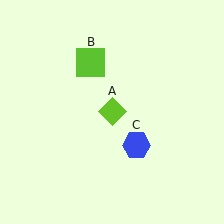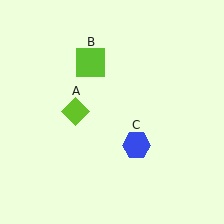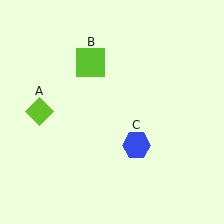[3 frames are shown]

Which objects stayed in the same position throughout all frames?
Lime square (object B) and blue hexagon (object C) remained stationary.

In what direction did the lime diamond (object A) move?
The lime diamond (object A) moved left.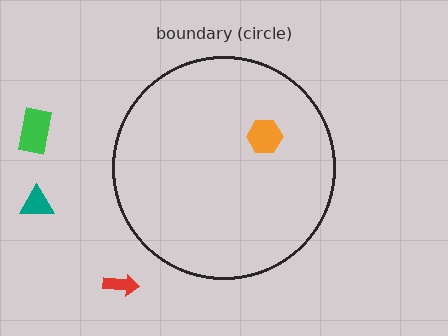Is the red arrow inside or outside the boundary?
Outside.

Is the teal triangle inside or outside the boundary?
Outside.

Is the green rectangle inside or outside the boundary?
Outside.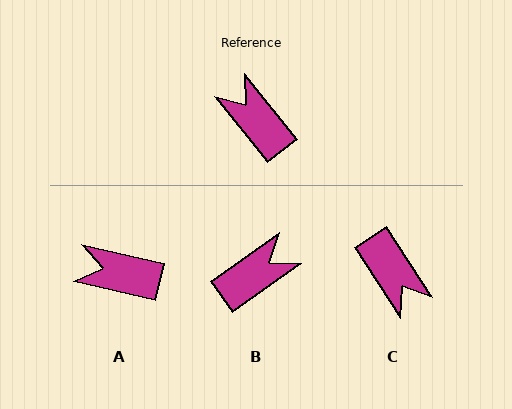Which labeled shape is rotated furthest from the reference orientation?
C, about 175 degrees away.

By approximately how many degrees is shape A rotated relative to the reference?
Approximately 38 degrees counter-clockwise.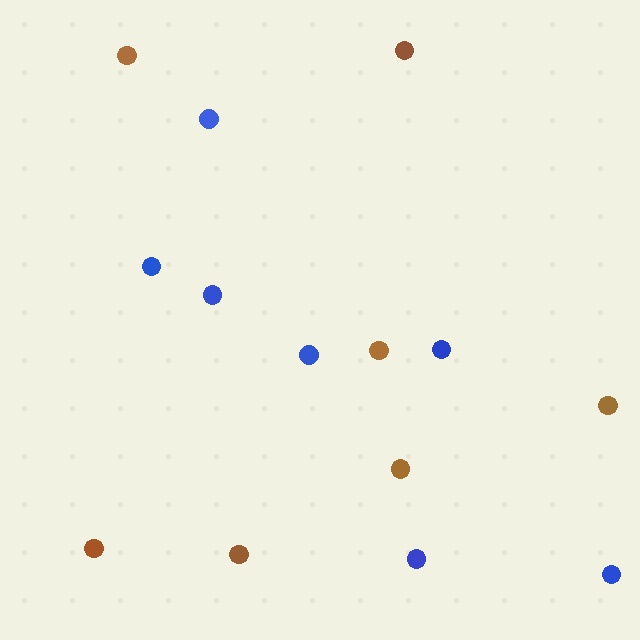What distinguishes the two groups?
There are 2 groups: one group of brown circles (7) and one group of blue circles (7).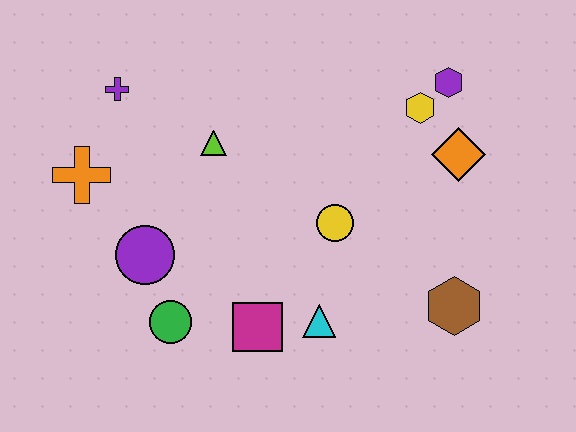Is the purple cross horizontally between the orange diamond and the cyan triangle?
No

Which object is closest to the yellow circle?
The cyan triangle is closest to the yellow circle.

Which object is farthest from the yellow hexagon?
The orange cross is farthest from the yellow hexagon.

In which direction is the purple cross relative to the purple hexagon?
The purple cross is to the left of the purple hexagon.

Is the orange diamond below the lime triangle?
Yes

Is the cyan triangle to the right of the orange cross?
Yes